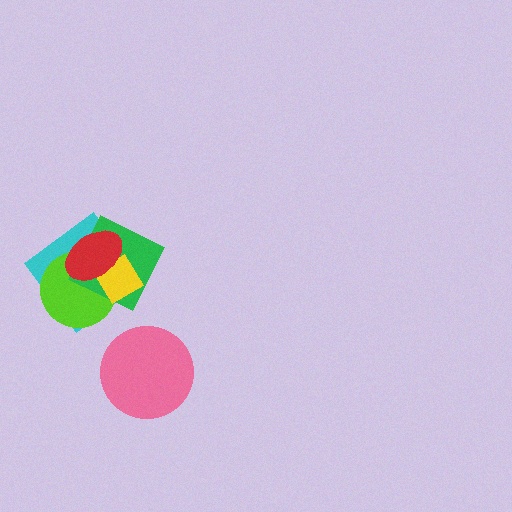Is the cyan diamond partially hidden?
Yes, it is partially covered by another shape.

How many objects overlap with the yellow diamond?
4 objects overlap with the yellow diamond.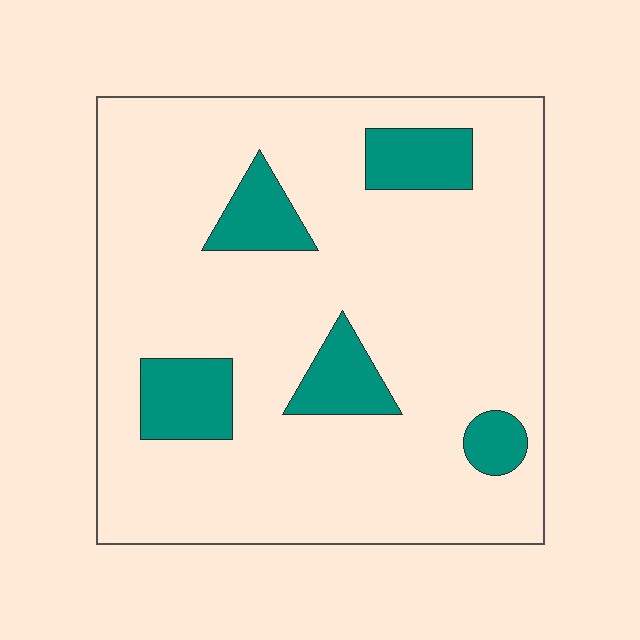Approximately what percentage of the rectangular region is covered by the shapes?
Approximately 15%.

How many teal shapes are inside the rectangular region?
5.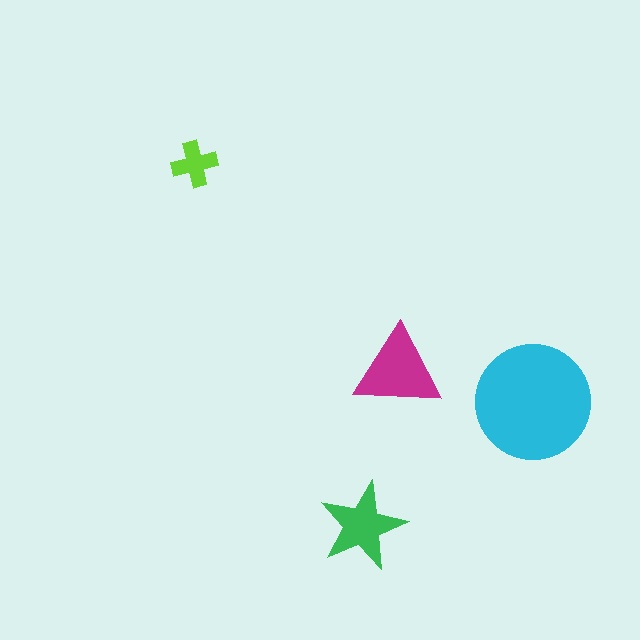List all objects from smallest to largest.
The lime cross, the green star, the magenta triangle, the cyan circle.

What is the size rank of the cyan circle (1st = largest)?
1st.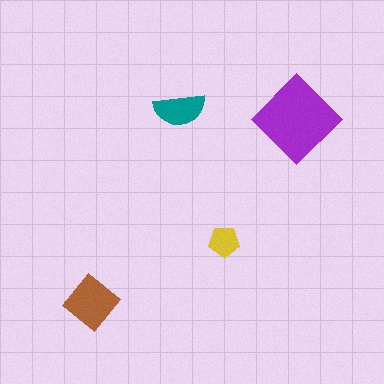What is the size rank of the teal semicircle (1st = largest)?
3rd.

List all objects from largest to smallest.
The purple diamond, the brown diamond, the teal semicircle, the yellow pentagon.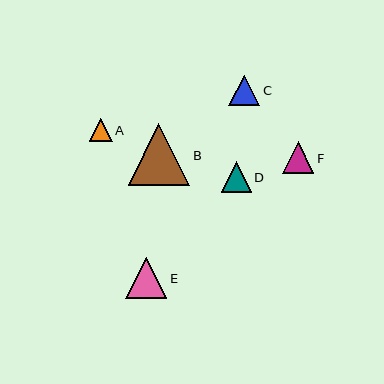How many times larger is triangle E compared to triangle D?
Triangle E is approximately 1.4 times the size of triangle D.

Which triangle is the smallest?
Triangle A is the smallest with a size of approximately 23 pixels.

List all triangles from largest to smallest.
From largest to smallest: B, E, F, C, D, A.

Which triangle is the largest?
Triangle B is the largest with a size of approximately 61 pixels.